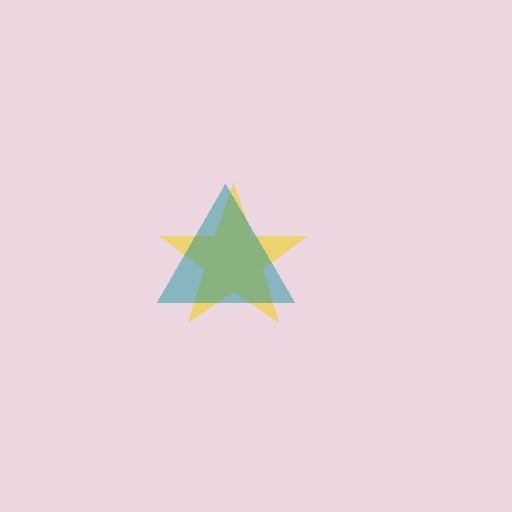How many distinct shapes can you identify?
There are 2 distinct shapes: a yellow star, a teal triangle.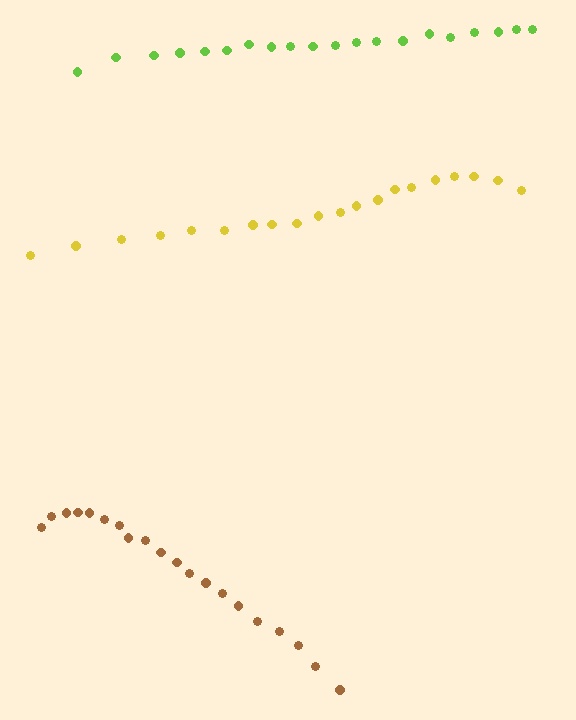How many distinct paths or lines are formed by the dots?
There are 3 distinct paths.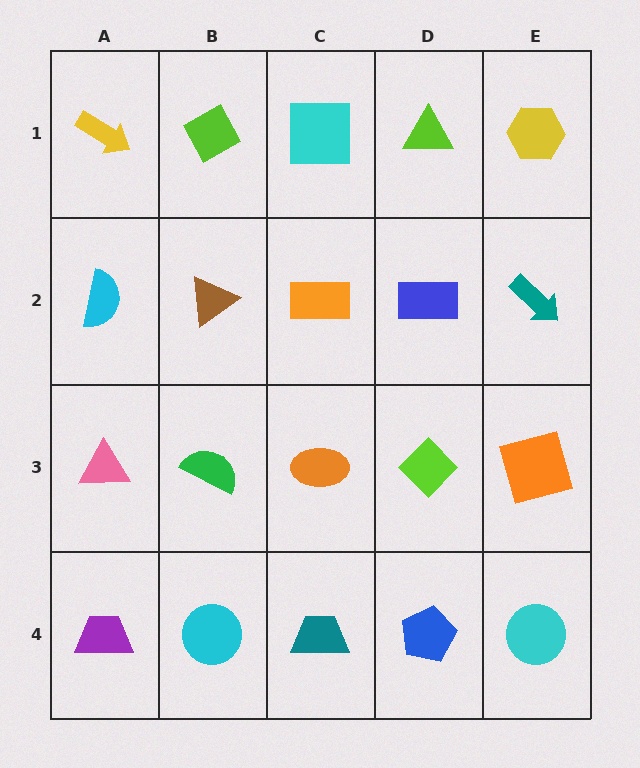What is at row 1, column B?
A lime diamond.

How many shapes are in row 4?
5 shapes.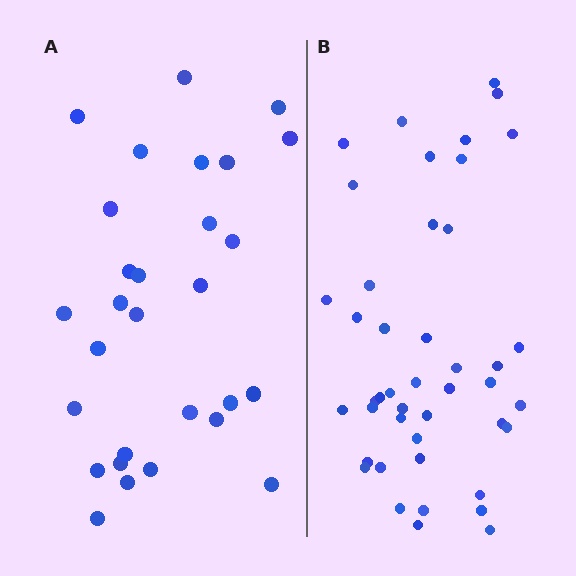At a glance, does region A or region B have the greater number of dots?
Region B (the right region) has more dots.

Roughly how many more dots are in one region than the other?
Region B has approximately 15 more dots than region A.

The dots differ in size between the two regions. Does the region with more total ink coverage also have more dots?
No. Region A has more total ink coverage because its dots are larger, but region B actually contains more individual dots. Total area can be misleading — the number of items is what matters here.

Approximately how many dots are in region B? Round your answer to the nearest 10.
About 40 dots. (The exact count is 44, which rounds to 40.)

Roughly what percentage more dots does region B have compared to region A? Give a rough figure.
About 50% more.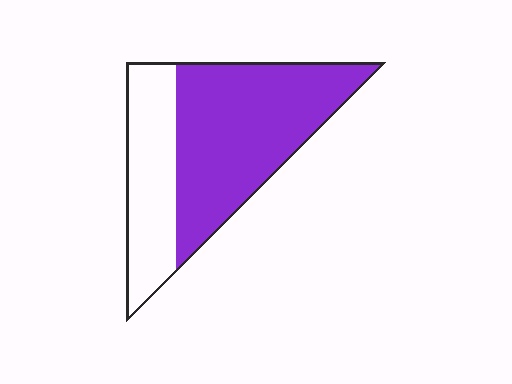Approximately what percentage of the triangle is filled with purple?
Approximately 65%.